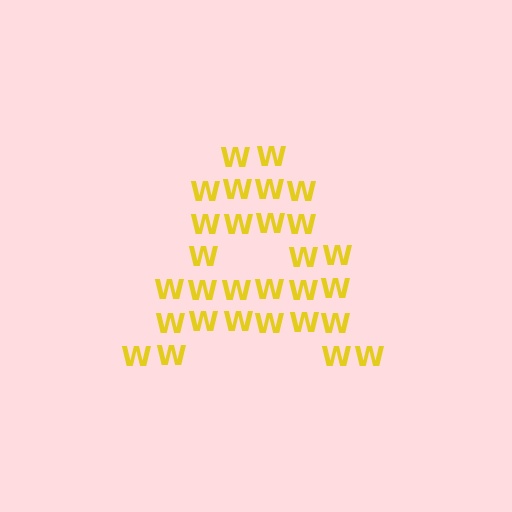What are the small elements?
The small elements are letter W's.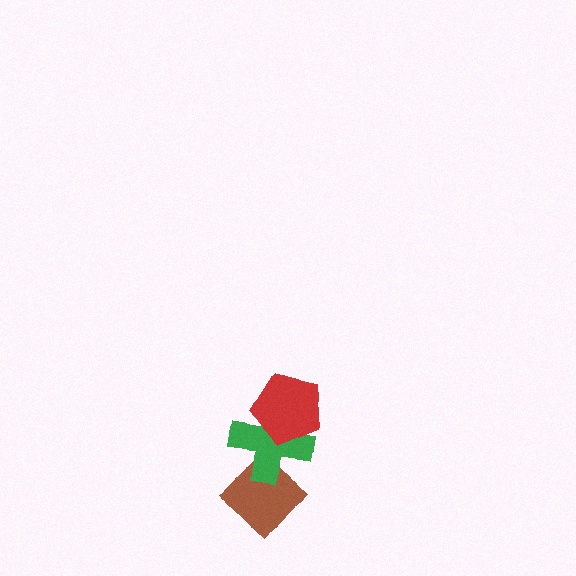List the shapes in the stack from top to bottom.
From top to bottom: the red pentagon, the green cross, the brown diamond.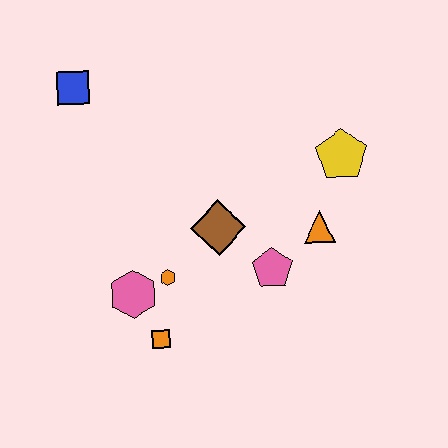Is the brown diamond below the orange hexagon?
No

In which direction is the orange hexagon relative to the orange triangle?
The orange hexagon is to the left of the orange triangle.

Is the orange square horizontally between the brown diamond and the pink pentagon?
No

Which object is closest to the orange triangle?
The pink pentagon is closest to the orange triangle.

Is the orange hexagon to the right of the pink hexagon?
Yes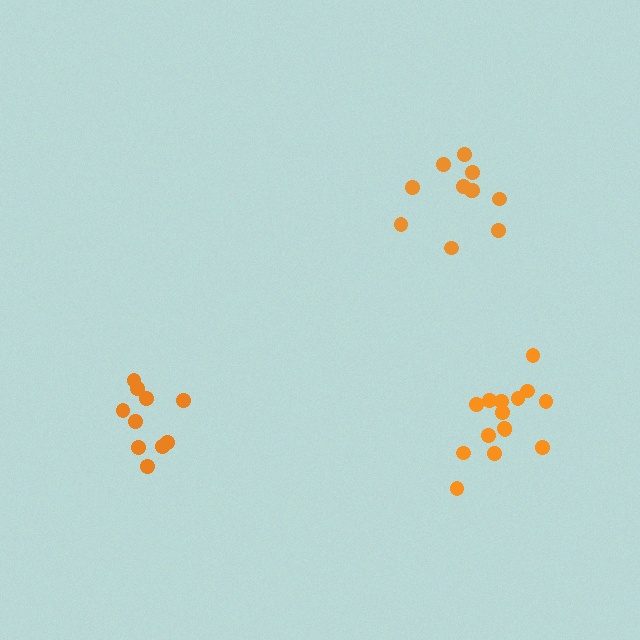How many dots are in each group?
Group 1: 10 dots, Group 2: 11 dots, Group 3: 15 dots (36 total).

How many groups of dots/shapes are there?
There are 3 groups.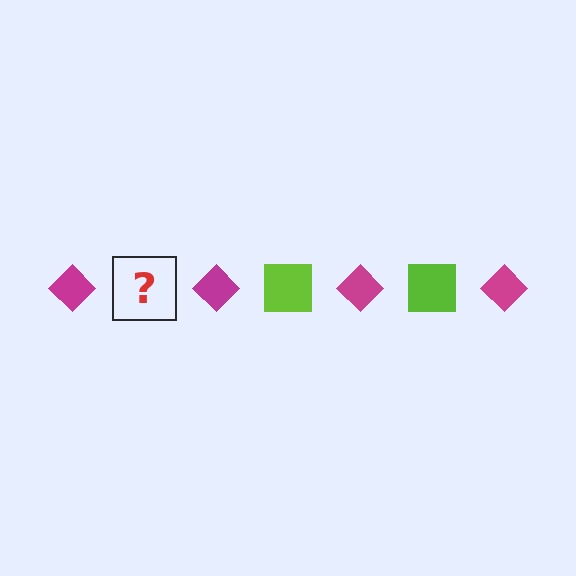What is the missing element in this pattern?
The missing element is a lime square.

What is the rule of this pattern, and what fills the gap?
The rule is that the pattern alternates between magenta diamond and lime square. The gap should be filled with a lime square.